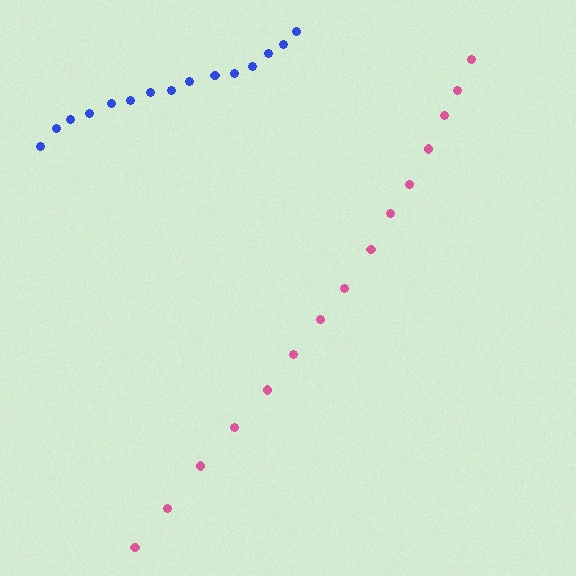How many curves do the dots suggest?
There are 2 distinct paths.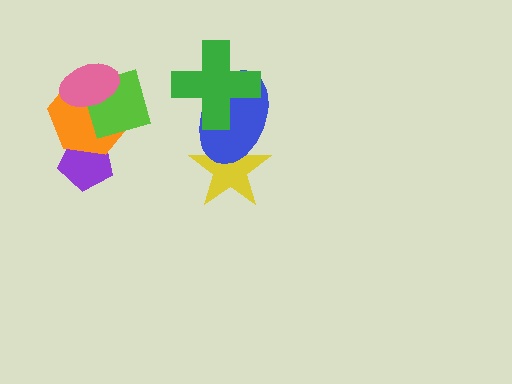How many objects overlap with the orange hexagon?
3 objects overlap with the orange hexagon.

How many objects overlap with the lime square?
2 objects overlap with the lime square.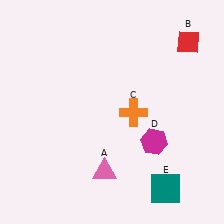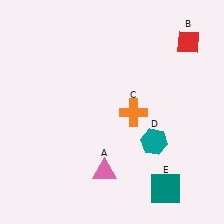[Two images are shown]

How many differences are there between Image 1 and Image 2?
There is 1 difference between the two images.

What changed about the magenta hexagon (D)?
In Image 1, D is magenta. In Image 2, it changed to teal.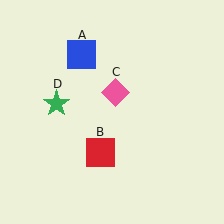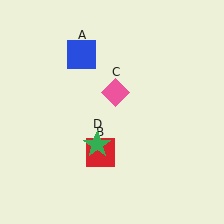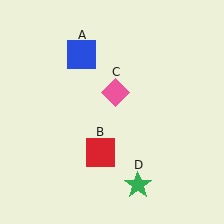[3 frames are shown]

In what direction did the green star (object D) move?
The green star (object D) moved down and to the right.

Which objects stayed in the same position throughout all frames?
Blue square (object A) and red square (object B) and pink diamond (object C) remained stationary.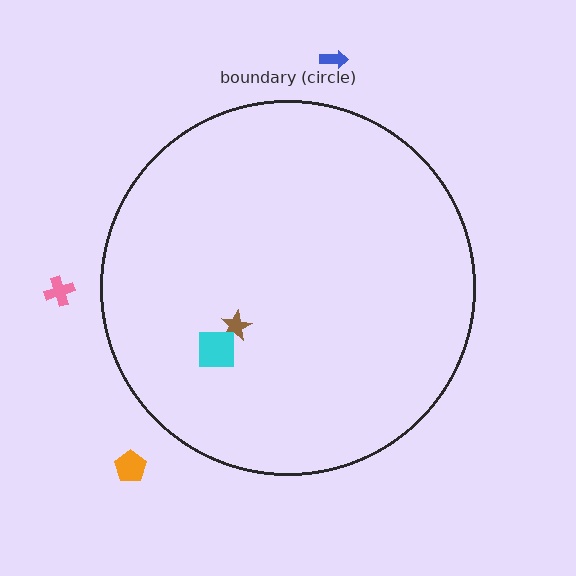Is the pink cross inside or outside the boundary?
Outside.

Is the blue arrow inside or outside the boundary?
Outside.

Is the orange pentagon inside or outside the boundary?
Outside.